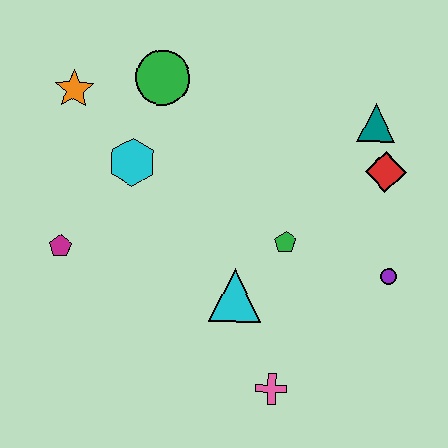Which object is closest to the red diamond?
The teal triangle is closest to the red diamond.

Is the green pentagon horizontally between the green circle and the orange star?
No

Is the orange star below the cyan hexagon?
No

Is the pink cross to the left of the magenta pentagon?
No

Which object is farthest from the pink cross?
The orange star is farthest from the pink cross.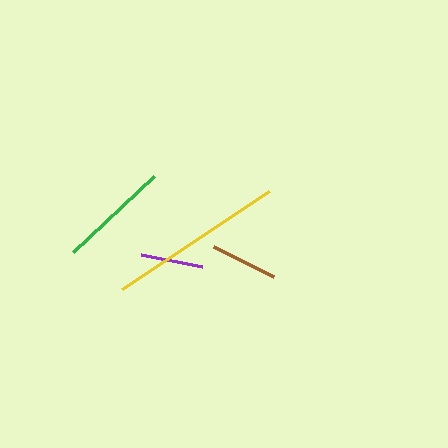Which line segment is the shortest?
The purple line is the shortest at approximately 62 pixels.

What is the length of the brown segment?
The brown segment is approximately 67 pixels long.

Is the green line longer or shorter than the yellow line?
The yellow line is longer than the green line.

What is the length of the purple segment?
The purple segment is approximately 62 pixels long.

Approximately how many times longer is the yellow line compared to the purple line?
The yellow line is approximately 2.9 times the length of the purple line.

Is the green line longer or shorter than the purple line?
The green line is longer than the purple line.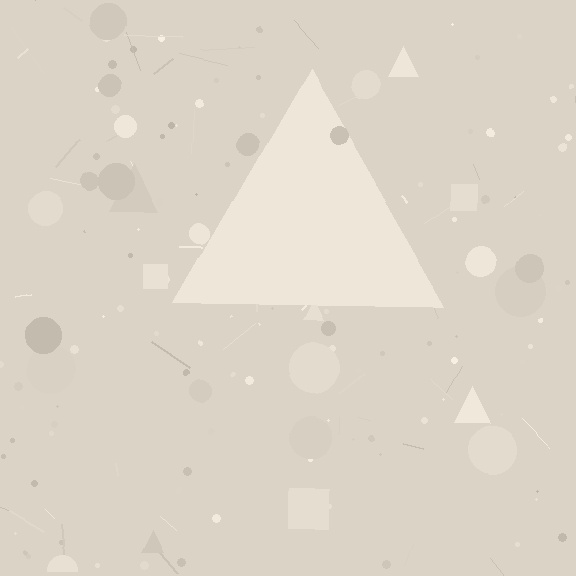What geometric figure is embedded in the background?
A triangle is embedded in the background.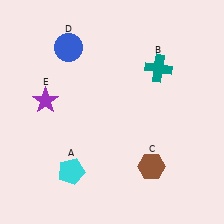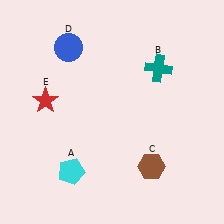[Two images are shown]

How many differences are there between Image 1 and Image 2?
There is 1 difference between the two images.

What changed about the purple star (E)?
In Image 1, E is purple. In Image 2, it changed to red.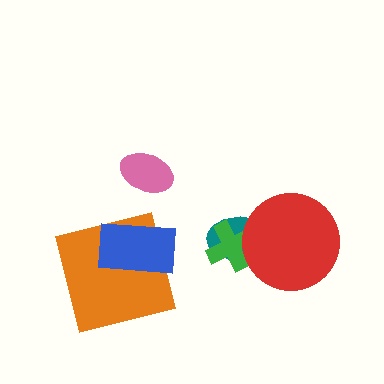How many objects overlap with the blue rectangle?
1 object overlaps with the blue rectangle.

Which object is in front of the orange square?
The blue rectangle is in front of the orange square.